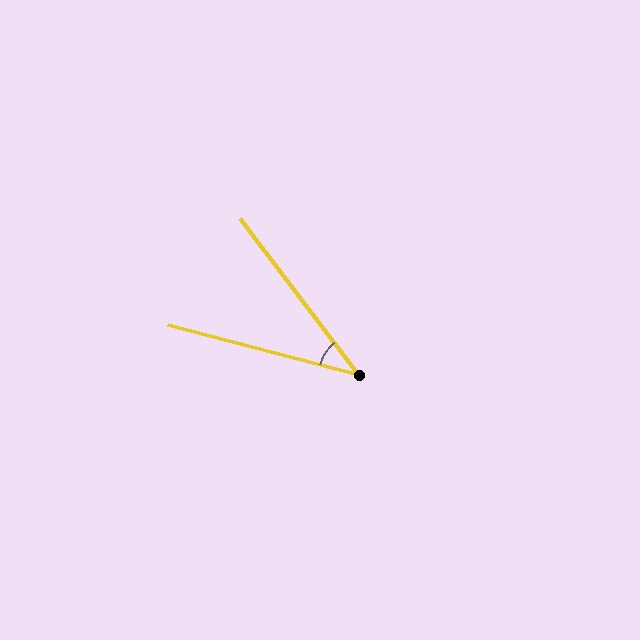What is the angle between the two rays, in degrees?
Approximately 38 degrees.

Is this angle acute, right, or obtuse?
It is acute.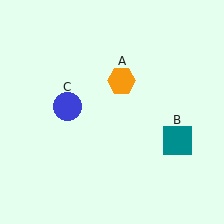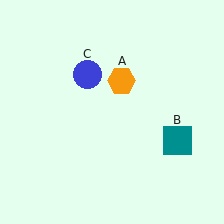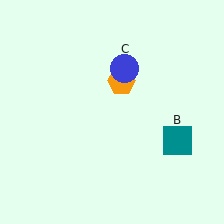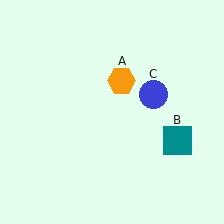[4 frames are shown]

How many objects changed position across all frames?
1 object changed position: blue circle (object C).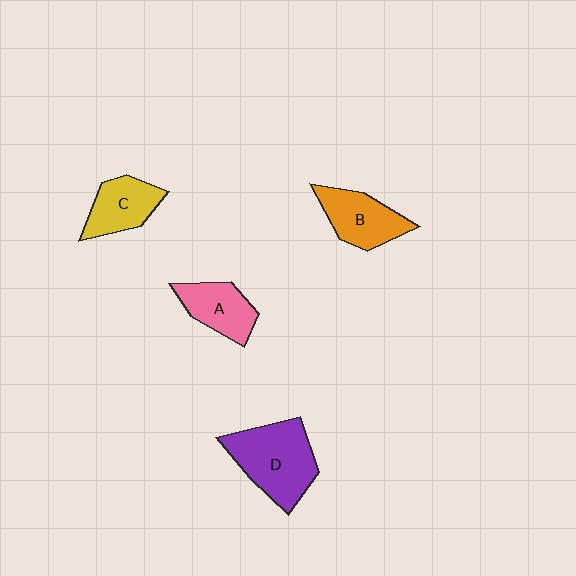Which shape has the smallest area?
Shape C (yellow).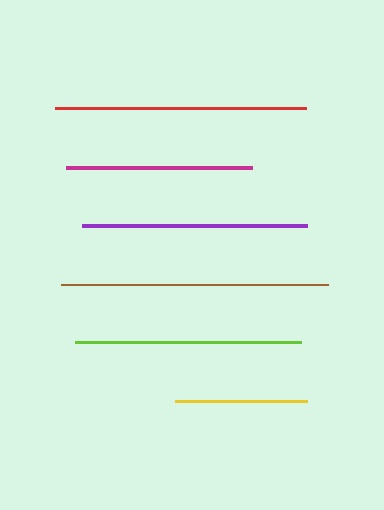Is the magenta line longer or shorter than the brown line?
The brown line is longer than the magenta line.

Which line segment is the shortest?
The yellow line is the shortest at approximately 132 pixels.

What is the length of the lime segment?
The lime segment is approximately 227 pixels long.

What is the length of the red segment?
The red segment is approximately 251 pixels long.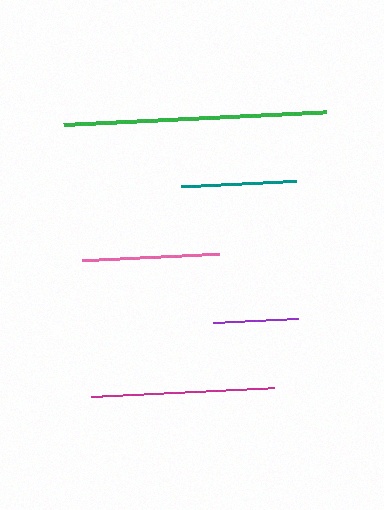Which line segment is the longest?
The green line is the longest at approximately 263 pixels.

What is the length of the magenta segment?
The magenta segment is approximately 183 pixels long.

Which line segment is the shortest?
The purple line is the shortest at approximately 85 pixels.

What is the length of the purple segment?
The purple segment is approximately 85 pixels long.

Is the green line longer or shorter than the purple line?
The green line is longer than the purple line.